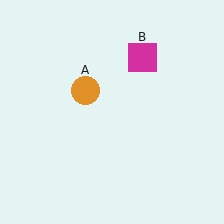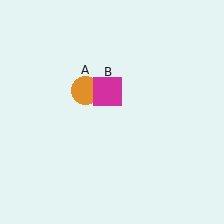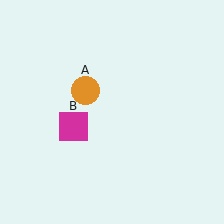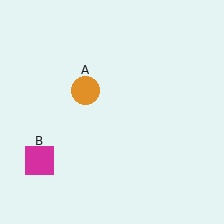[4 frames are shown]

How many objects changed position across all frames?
1 object changed position: magenta square (object B).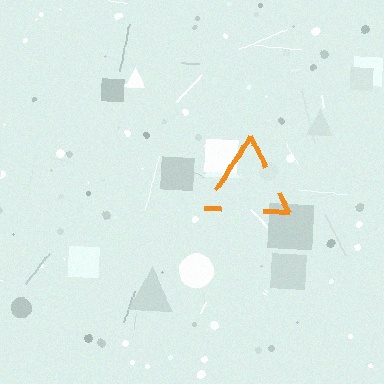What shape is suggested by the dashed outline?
The dashed outline suggests a triangle.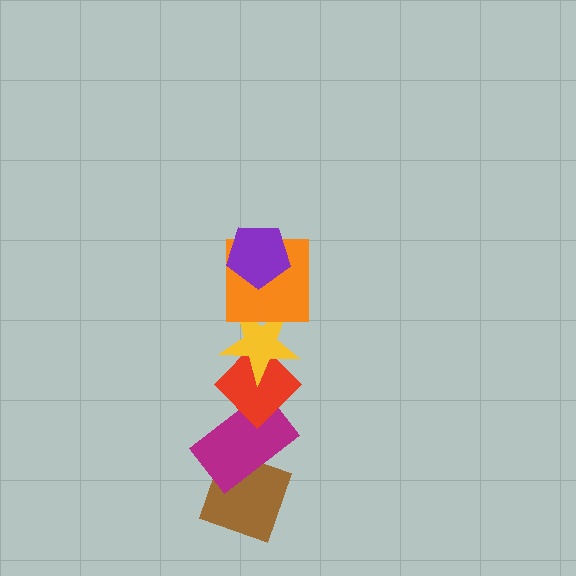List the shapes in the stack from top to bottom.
From top to bottom: the purple pentagon, the orange square, the yellow star, the red diamond, the magenta rectangle, the brown diamond.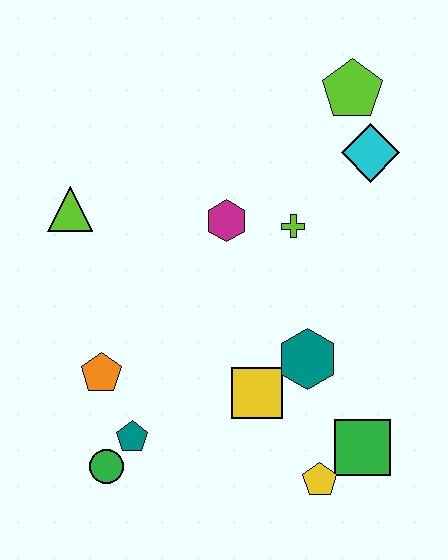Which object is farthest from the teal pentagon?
The lime pentagon is farthest from the teal pentagon.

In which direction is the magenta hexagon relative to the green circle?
The magenta hexagon is above the green circle.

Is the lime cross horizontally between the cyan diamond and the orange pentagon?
Yes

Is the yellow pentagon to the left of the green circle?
No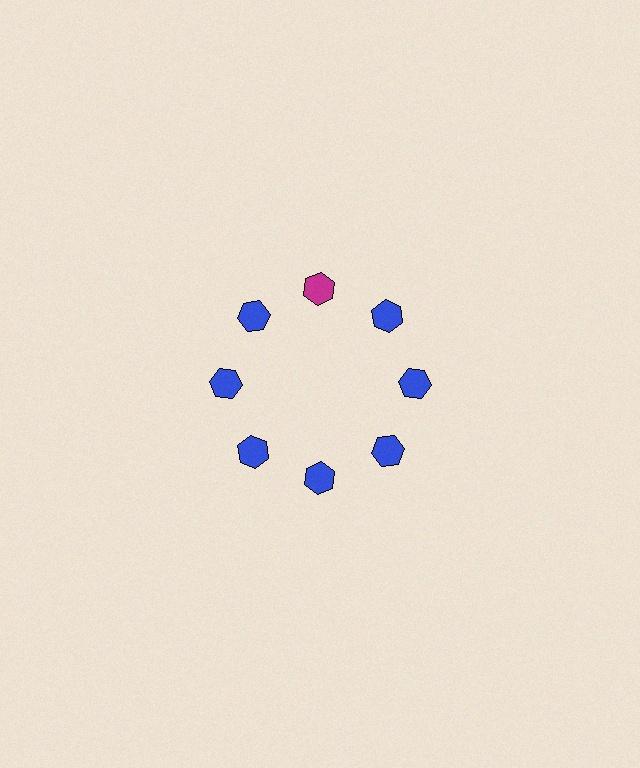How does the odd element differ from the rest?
It has a different color: magenta instead of blue.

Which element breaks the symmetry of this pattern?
The magenta hexagon at roughly the 12 o'clock position breaks the symmetry. All other shapes are blue hexagons.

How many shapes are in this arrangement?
There are 8 shapes arranged in a ring pattern.